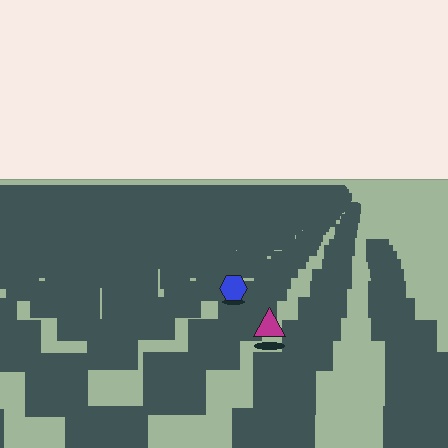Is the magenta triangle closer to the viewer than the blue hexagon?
Yes. The magenta triangle is closer — you can tell from the texture gradient: the ground texture is coarser near it.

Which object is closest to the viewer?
The magenta triangle is closest. The texture marks near it are larger and more spread out.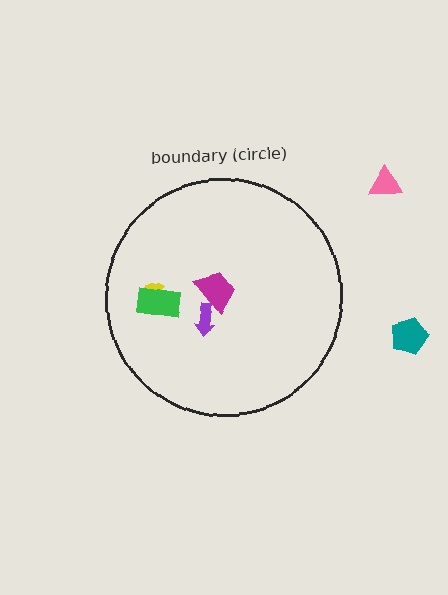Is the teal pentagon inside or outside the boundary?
Outside.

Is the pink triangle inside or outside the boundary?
Outside.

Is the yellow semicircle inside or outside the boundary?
Inside.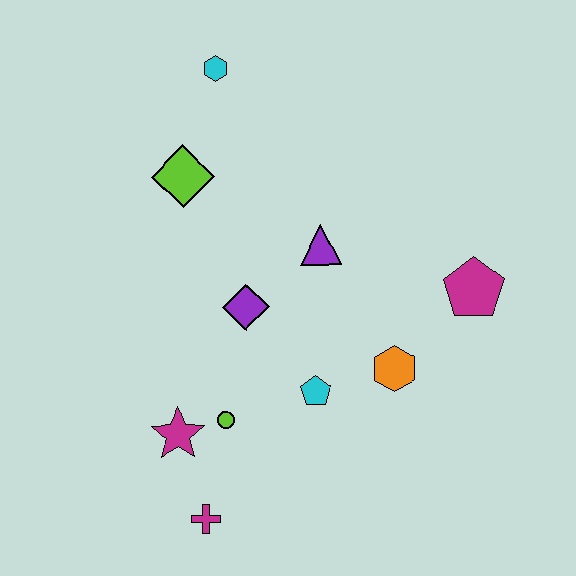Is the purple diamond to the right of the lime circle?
Yes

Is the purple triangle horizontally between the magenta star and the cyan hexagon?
No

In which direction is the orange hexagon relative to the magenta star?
The orange hexagon is to the right of the magenta star.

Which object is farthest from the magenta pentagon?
The magenta cross is farthest from the magenta pentagon.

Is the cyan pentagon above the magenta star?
Yes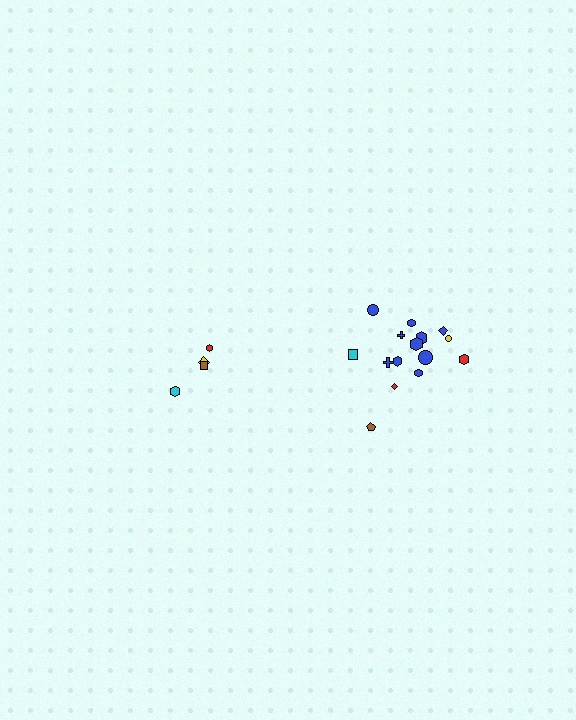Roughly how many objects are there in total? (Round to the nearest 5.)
Roughly 20 objects in total.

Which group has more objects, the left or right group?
The right group.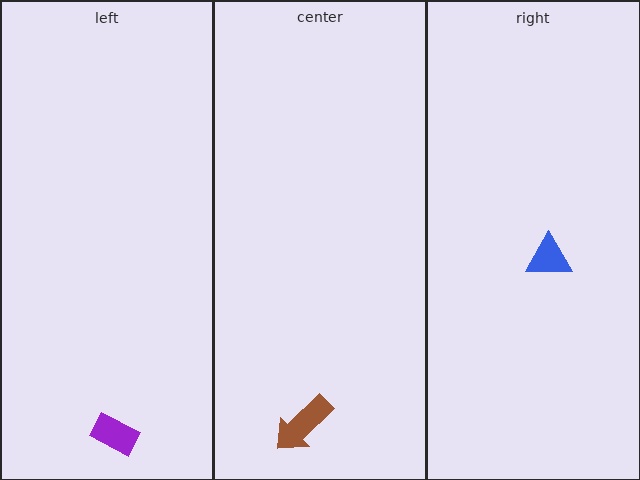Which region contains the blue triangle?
The right region.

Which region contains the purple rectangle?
The left region.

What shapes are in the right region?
The blue triangle.